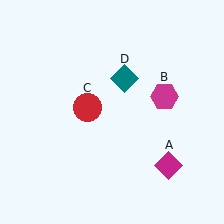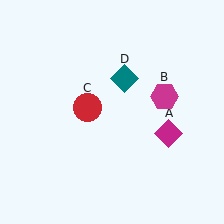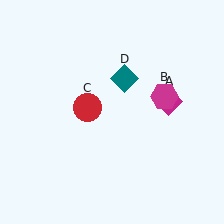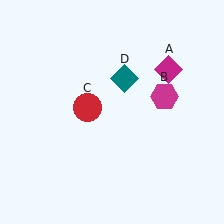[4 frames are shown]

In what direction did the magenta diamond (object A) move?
The magenta diamond (object A) moved up.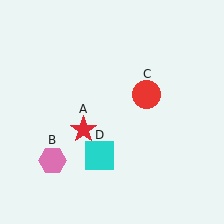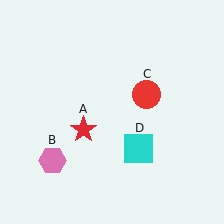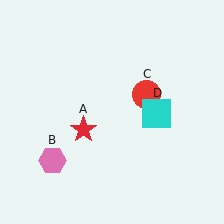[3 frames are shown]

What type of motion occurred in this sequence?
The cyan square (object D) rotated counterclockwise around the center of the scene.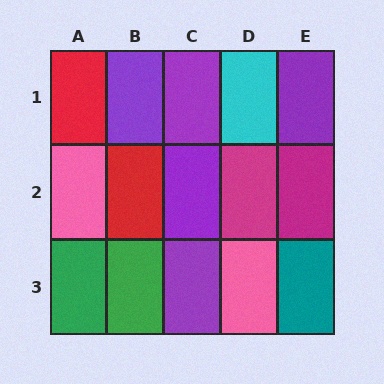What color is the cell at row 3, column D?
Pink.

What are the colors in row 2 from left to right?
Pink, red, purple, magenta, magenta.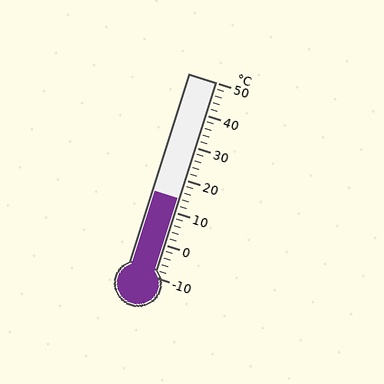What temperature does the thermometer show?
The thermometer shows approximately 14°C.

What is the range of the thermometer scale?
The thermometer scale ranges from -10°C to 50°C.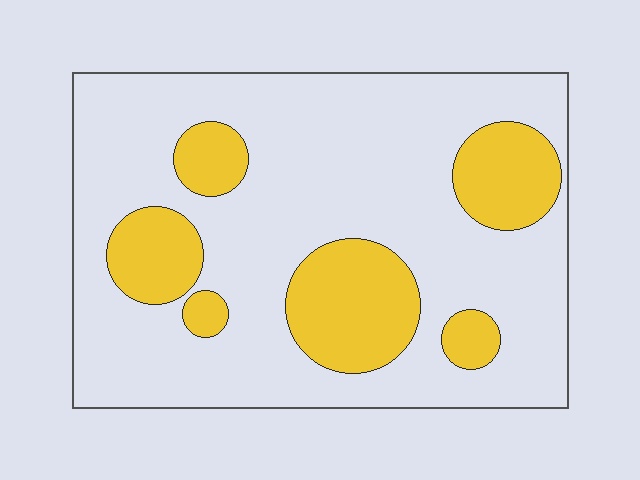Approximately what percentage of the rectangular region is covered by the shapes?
Approximately 25%.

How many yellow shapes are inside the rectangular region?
6.